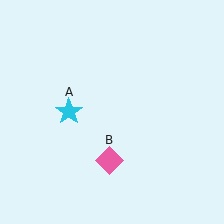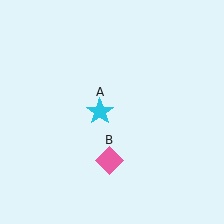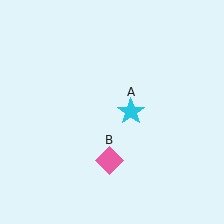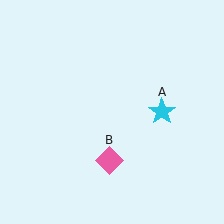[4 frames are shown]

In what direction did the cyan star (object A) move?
The cyan star (object A) moved right.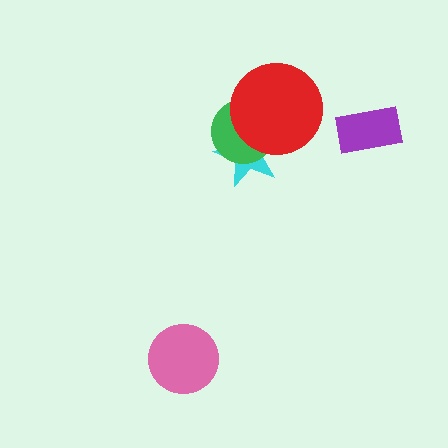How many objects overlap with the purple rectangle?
0 objects overlap with the purple rectangle.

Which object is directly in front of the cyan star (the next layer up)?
The green circle is directly in front of the cyan star.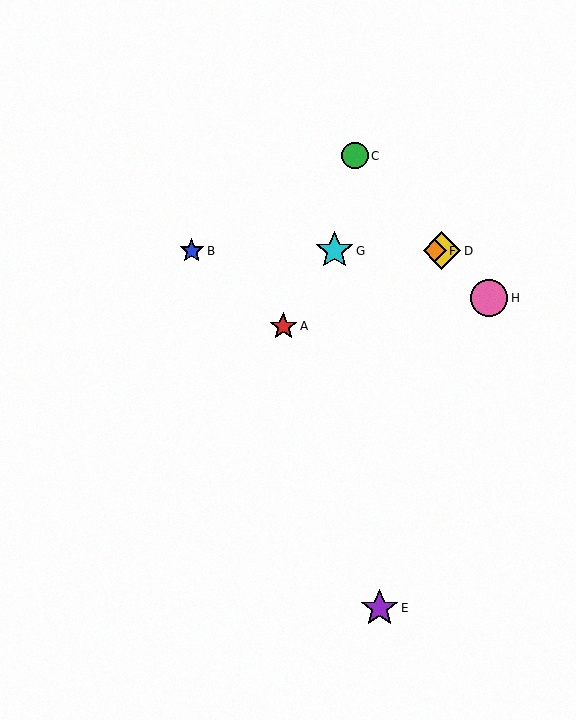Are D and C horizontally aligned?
No, D is at y≈251 and C is at y≈156.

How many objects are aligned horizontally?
4 objects (B, D, F, G) are aligned horizontally.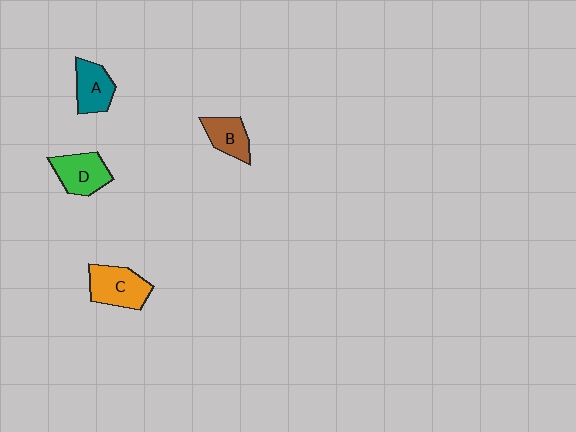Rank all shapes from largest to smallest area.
From largest to smallest: C (orange), D (green), A (teal), B (brown).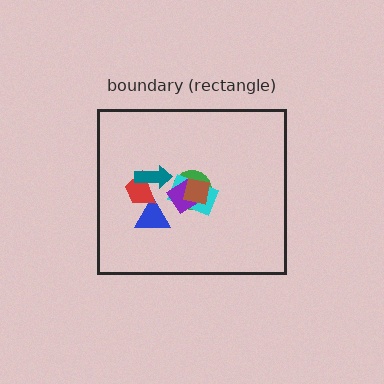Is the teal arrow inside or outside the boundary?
Inside.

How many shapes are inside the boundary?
7 inside, 0 outside.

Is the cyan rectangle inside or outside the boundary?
Inside.